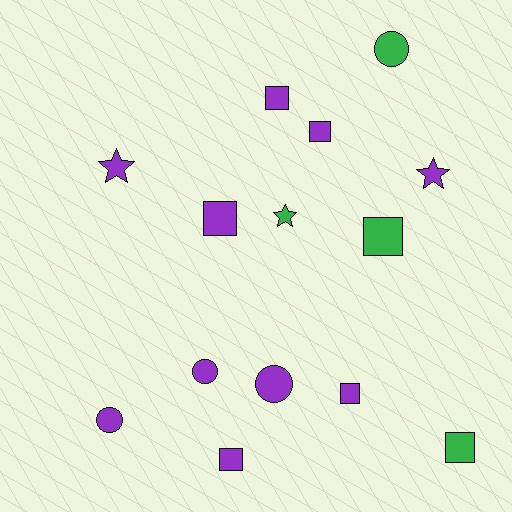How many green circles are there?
There is 1 green circle.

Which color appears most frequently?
Purple, with 10 objects.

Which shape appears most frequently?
Square, with 7 objects.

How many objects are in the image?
There are 14 objects.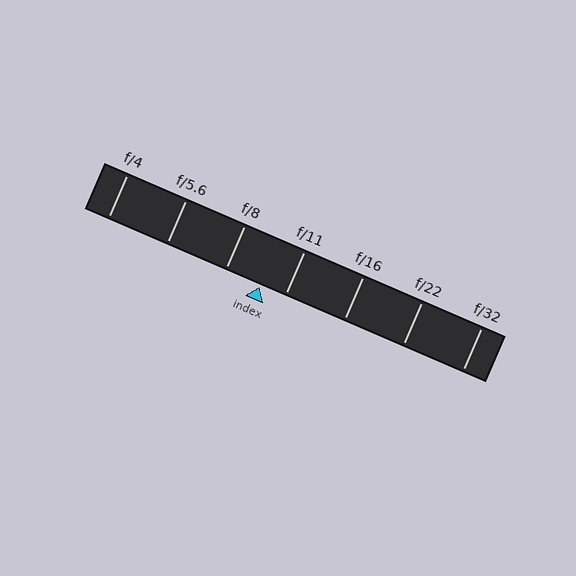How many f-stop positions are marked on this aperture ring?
There are 7 f-stop positions marked.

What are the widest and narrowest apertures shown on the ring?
The widest aperture shown is f/4 and the narrowest is f/32.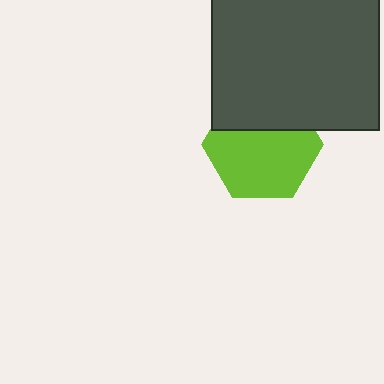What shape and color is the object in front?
The object in front is a dark gray square.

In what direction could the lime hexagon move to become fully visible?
The lime hexagon could move down. That would shift it out from behind the dark gray square entirely.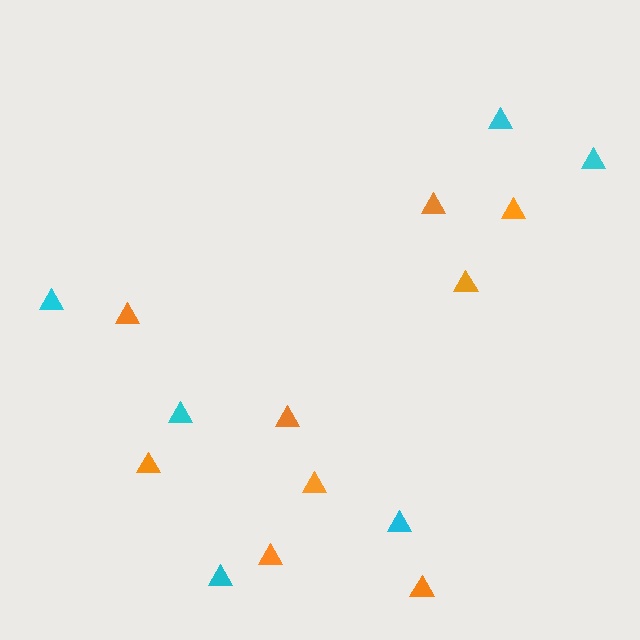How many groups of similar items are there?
There are 2 groups: one group of cyan triangles (6) and one group of orange triangles (9).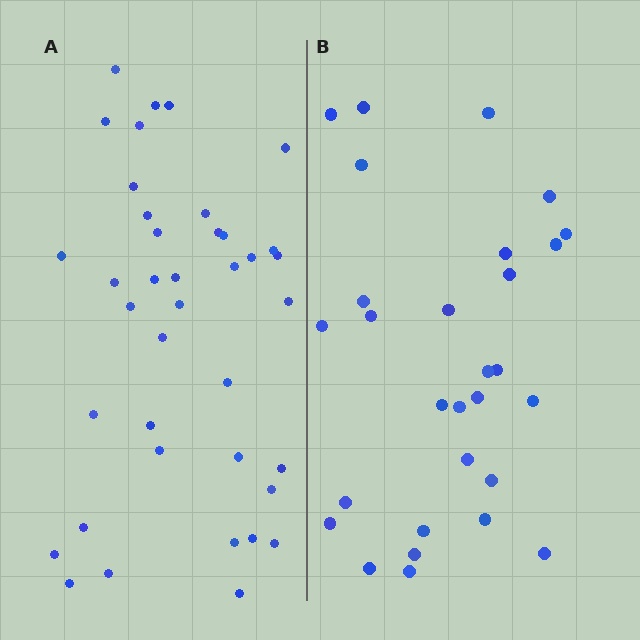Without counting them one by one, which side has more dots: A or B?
Region A (the left region) has more dots.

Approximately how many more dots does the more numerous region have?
Region A has roughly 10 or so more dots than region B.